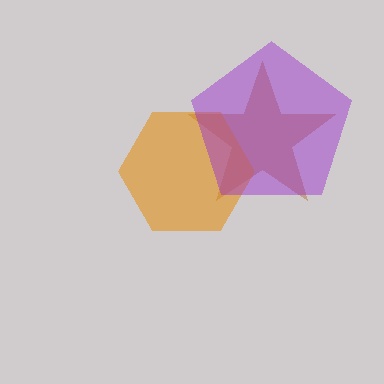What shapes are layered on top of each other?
The layered shapes are: a brown star, an orange hexagon, a purple pentagon.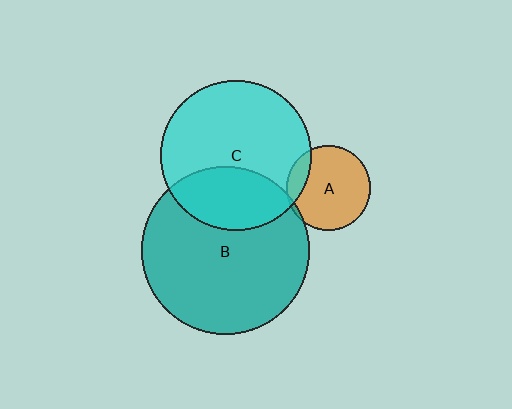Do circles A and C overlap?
Yes.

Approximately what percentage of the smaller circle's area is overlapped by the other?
Approximately 15%.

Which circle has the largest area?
Circle B (teal).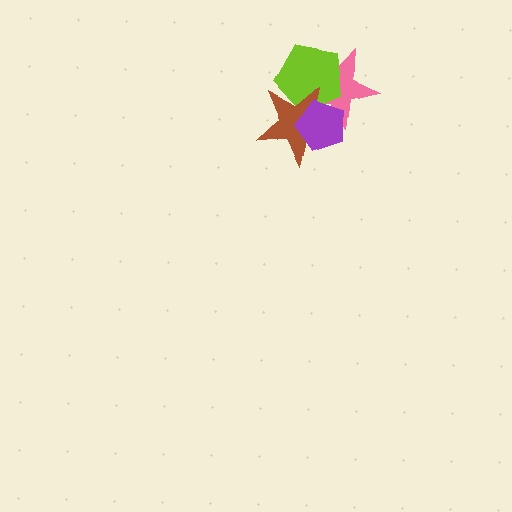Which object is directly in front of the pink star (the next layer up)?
The lime pentagon is directly in front of the pink star.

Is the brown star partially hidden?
Yes, it is partially covered by another shape.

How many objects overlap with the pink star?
3 objects overlap with the pink star.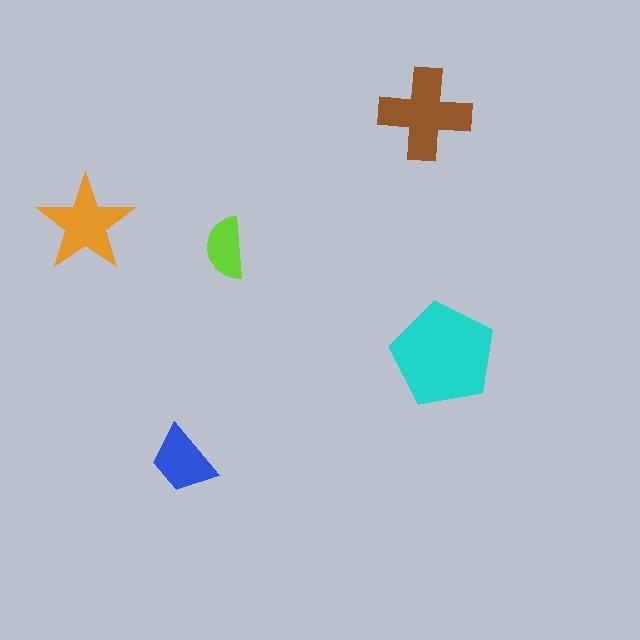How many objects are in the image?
There are 5 objects in the image.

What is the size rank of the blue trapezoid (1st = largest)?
4th.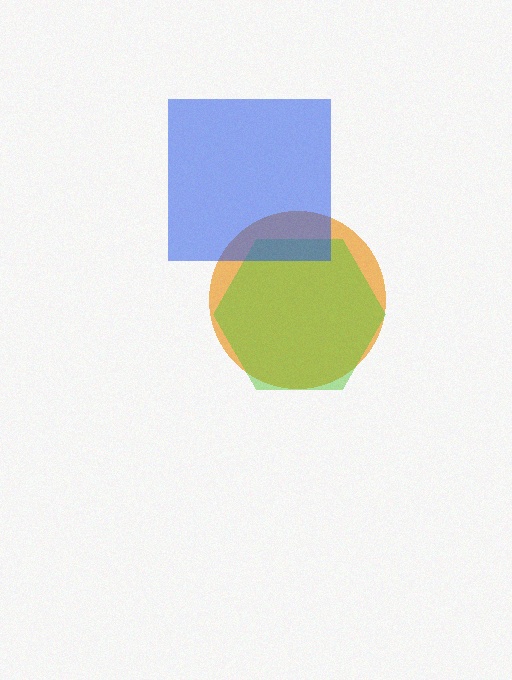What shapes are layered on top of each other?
The layered shapes are: an orange circle, a lime hexagon, a blue square.